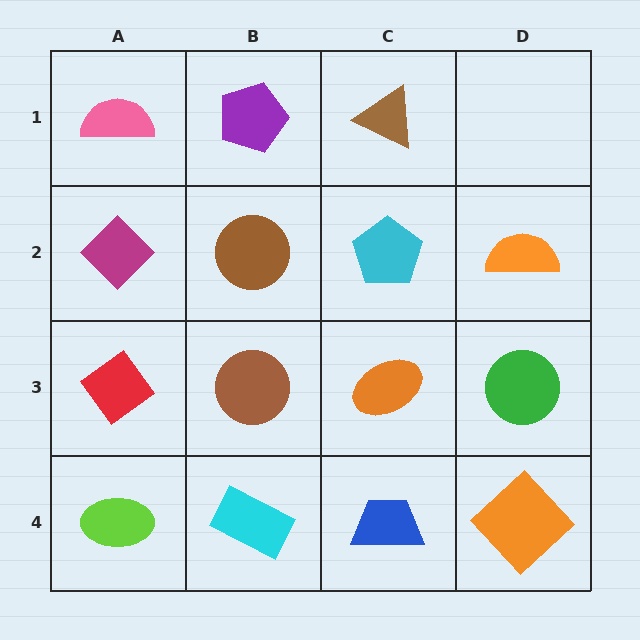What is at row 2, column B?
A brown circle.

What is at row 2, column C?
A cyan pentagon.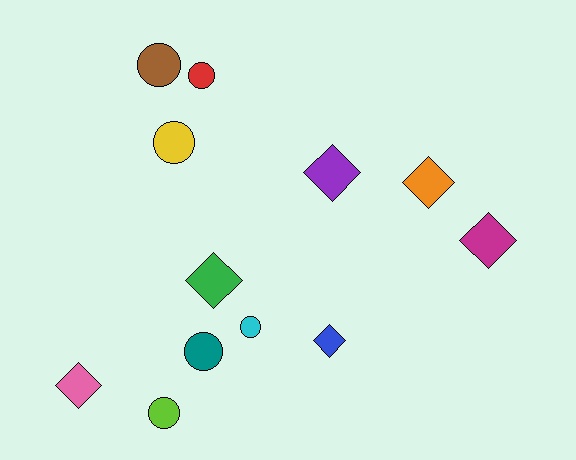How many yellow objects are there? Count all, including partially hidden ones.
There is 1 yellow object.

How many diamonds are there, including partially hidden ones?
There are 6 diamonds.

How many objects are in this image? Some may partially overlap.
There are 12 objects.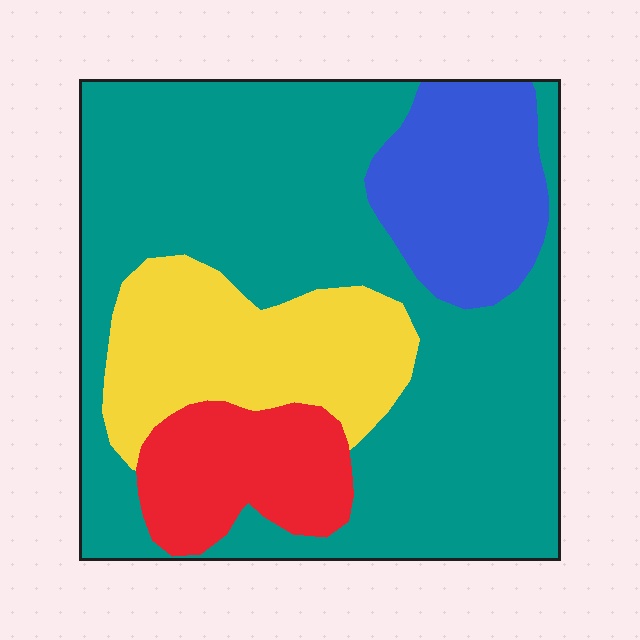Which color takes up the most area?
Teal, at roughly 55%.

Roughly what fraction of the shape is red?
Red covers 11% of the shape.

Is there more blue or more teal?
Teal.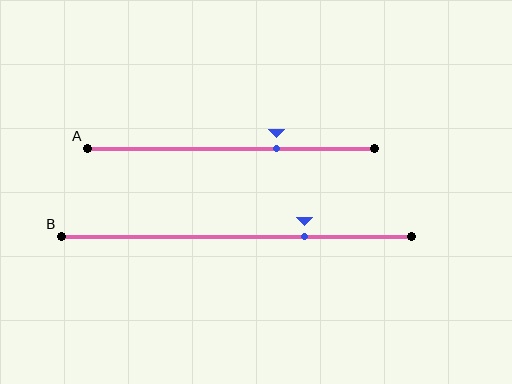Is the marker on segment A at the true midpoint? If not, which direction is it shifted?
No, the marker on segment A is shifted to the right by about 16% of the segment length.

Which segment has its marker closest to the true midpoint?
Segment A has its marker closest to the true midpoint.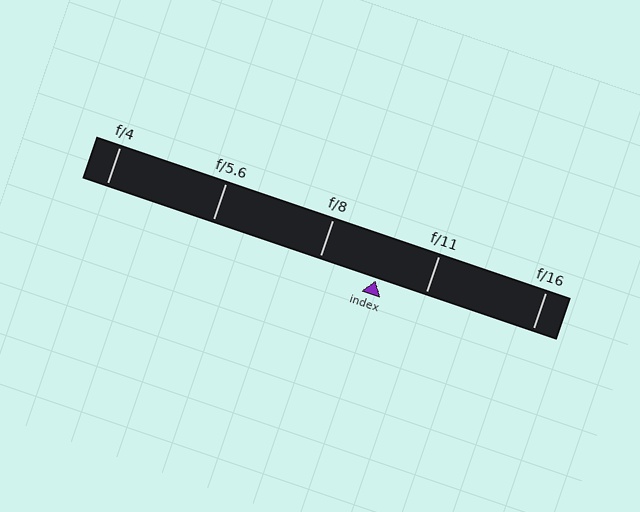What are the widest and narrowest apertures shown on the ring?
The widest aperture shown is f/4 and the narrowest is f/16.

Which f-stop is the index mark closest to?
The index mark is closest to f/11.